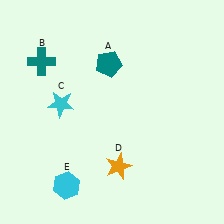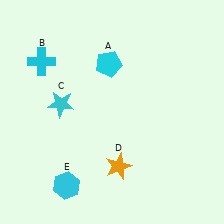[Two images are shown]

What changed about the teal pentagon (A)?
In Image 1, A is teal. In Image 2, it changed to cyan.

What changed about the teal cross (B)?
In Image 1, B is teal. In Image 2, it changed to cyan.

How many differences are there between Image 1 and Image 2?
There are 2 differences between the two images.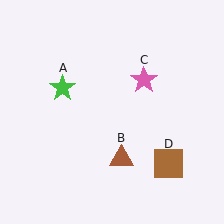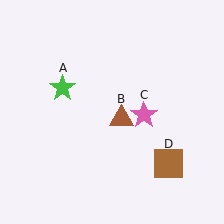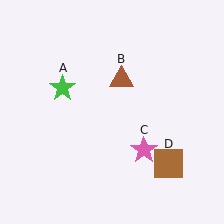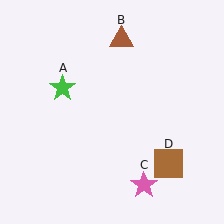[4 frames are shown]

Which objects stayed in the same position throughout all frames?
Green star (object A) and brown square (object D) remained stationary.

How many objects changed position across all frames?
2 objects changed position: brown triangle (object B), pink star (object C).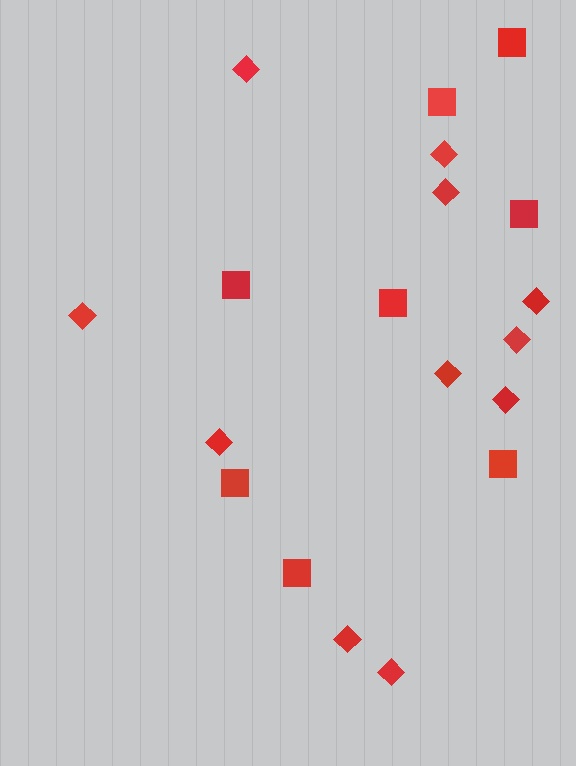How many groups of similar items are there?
There are 2 groups: one group of diamonds (11) and one group of squares (8).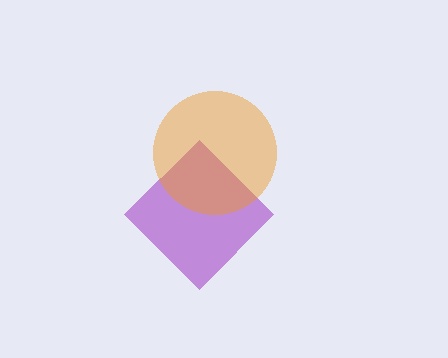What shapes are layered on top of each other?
The layered shapes are: a purple diamond, an orange circle.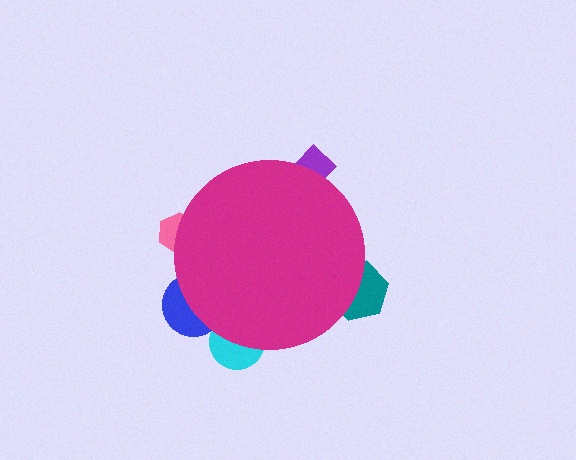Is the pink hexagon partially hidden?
Yes, the pink hexagon is partially hidden behind the magenta circle.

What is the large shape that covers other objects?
A magenta circle.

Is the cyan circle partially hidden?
Yes, the cyan circle is partially hidden behind the magenta circle.